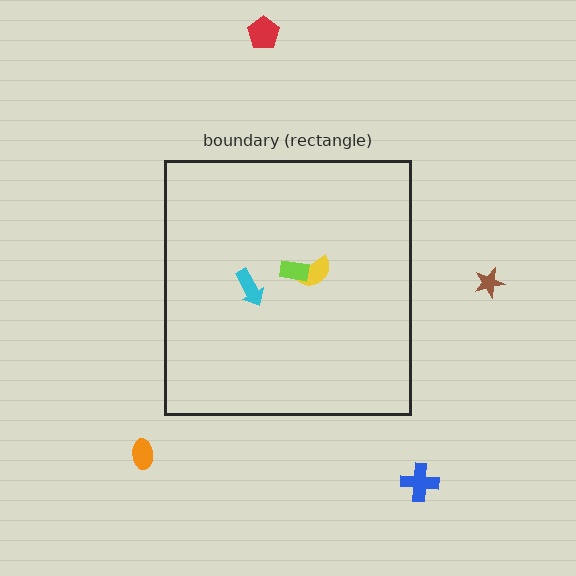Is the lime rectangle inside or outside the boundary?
Inside.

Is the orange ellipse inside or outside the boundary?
Outside.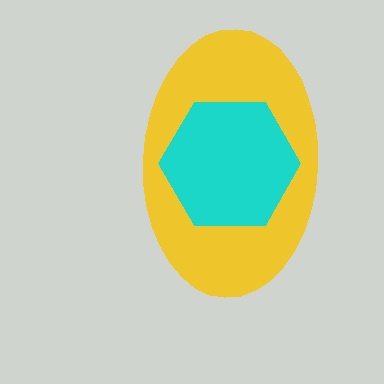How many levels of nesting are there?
2.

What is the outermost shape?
The yellow ellipse.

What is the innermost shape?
The cyan hexagon.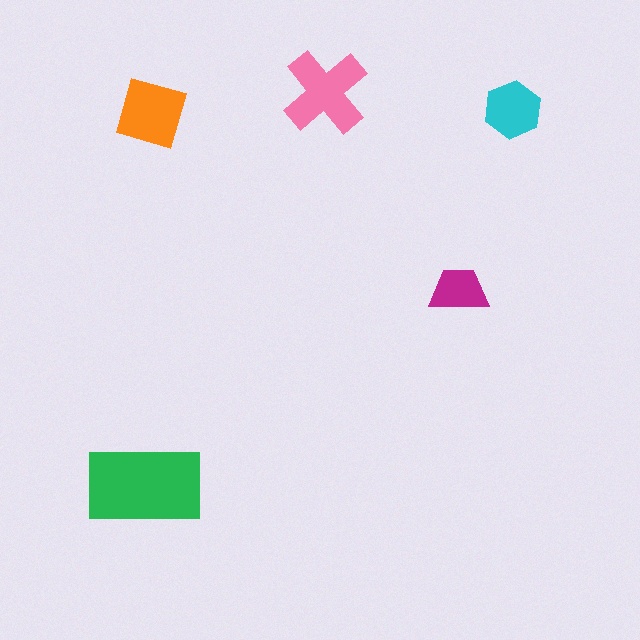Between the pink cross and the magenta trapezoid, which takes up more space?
The pink cross.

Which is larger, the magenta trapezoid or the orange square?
The orange square.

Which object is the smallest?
The magenta trapezoid.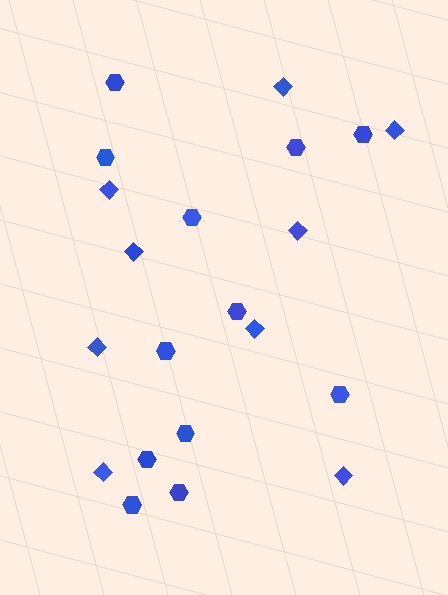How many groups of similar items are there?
There are 2 groups: one group of diamonds (9) and one group of hexagons (12).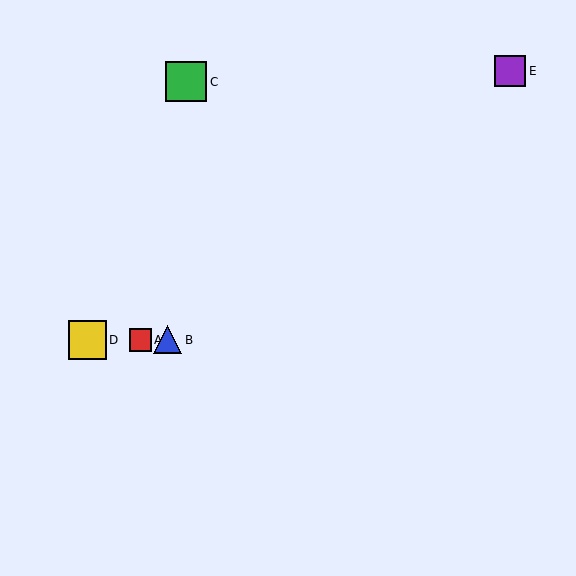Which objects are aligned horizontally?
Objects A, B, D are aligned horizontally.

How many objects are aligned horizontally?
3 objects (A, B, D) are aligned horizontally.